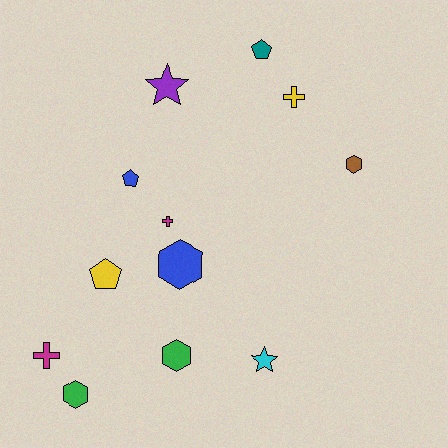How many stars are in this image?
There are 2 stars.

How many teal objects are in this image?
There is 1 teal object.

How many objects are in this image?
There are 12 objects.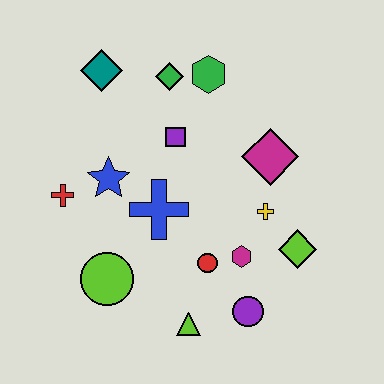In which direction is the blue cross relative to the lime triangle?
The blue cross is above the lime triangle.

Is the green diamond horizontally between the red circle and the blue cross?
Yes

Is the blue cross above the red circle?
Yes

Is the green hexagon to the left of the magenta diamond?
Yes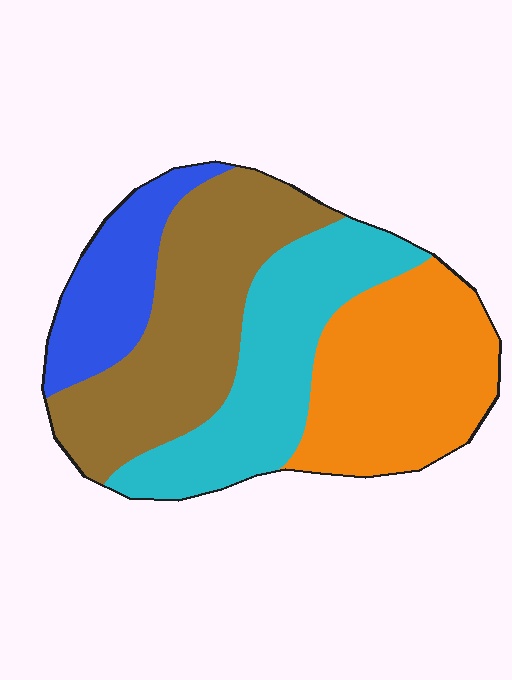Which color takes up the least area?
Blue, at roughly 15%.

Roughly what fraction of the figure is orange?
Orange takes up about one quarter (1/4) of the figure.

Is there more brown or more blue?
Brown.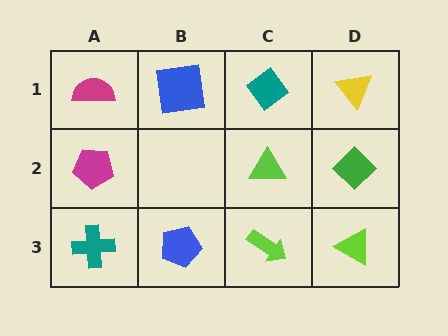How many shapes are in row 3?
4 shapes.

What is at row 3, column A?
A teal cross.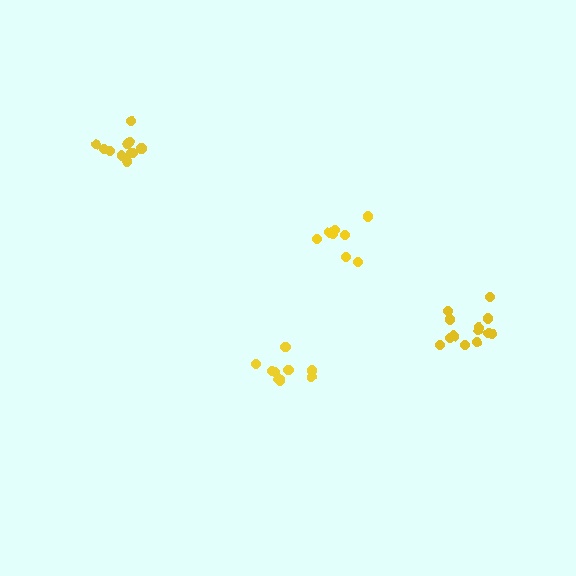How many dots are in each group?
Group 1: 12 dots, Group 2: 13 dots, Group 3: 9 dots, Group 4: 9 dots (43 total).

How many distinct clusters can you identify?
There are 4 distinct clusters.